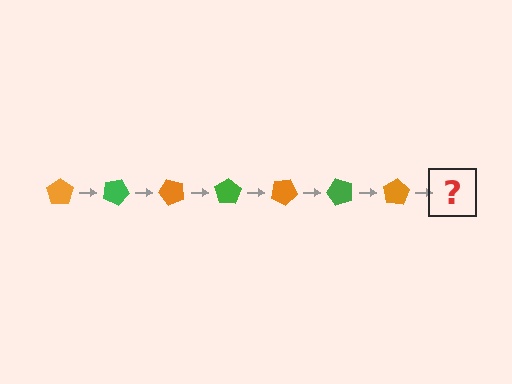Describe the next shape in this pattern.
It should be a green pentagon, rotated 175 degrees from the start.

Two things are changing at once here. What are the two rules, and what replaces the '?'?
The two rules are that it rotates 25 degrees each step and the color cycles through orange and green. The '?' should be a green pentagon, rotated 175 degrees from the start.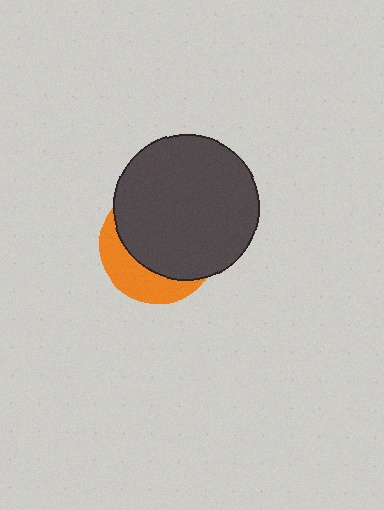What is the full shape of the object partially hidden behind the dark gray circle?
The partially hidden object is an orange circle.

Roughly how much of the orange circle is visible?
A small part of it is visible (roughly 31%).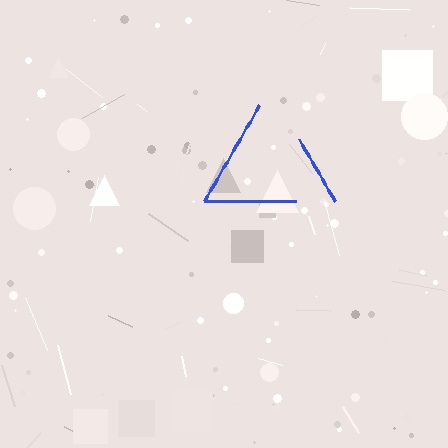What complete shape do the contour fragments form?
The contour fragments form a triangle.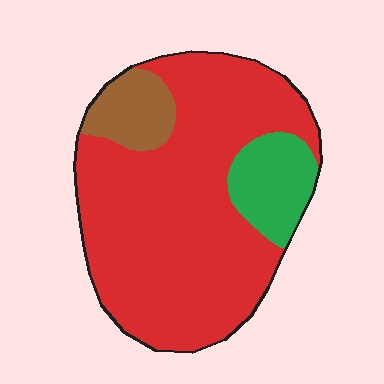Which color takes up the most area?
Red, at roughly 75%.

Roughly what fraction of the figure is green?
Green covers about 15% of the figure.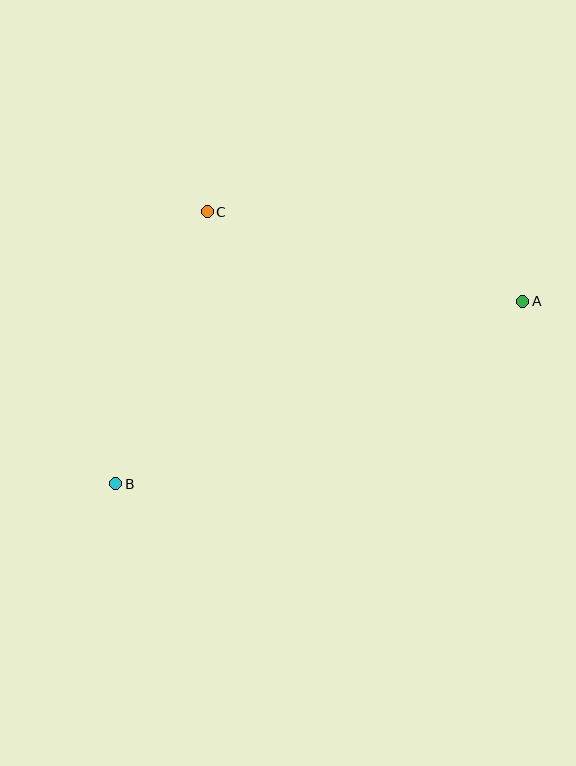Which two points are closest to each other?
Points B and C are closest to each other.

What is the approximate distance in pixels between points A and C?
The distance between A and C is approximately 328 pixels.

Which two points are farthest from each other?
Points A and B are farthest from each other.